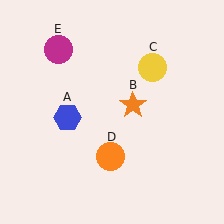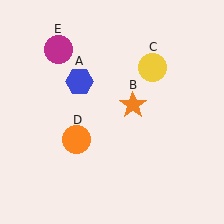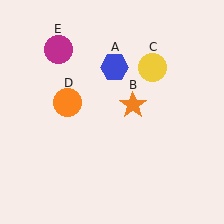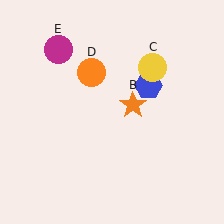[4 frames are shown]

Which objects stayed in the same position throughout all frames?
Orange star (object B) and yellow circle (object C) and magenta circle (object E) remained stationary.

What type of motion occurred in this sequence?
The blue hexagon (object A), orange circle (object D) rotated clockwise around the center of the scene.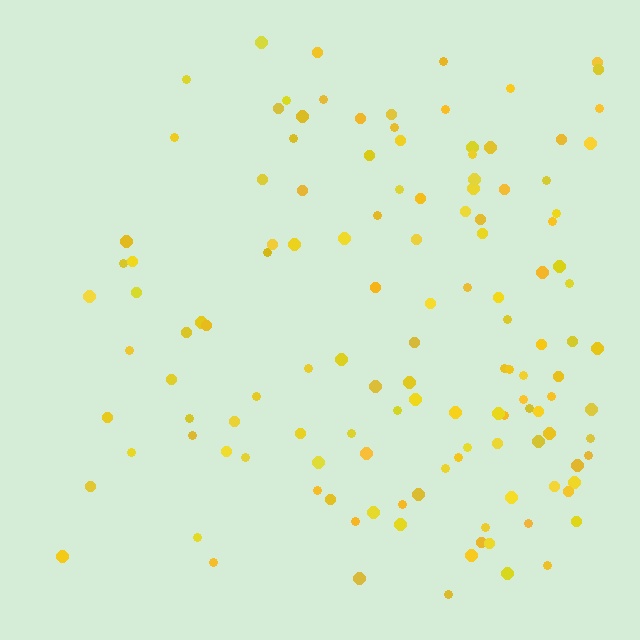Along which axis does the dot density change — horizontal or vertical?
Horizontal.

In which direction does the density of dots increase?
From left to right, with the right side densest.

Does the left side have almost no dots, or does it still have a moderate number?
Still a moderate number, just noticeably fewer than the right.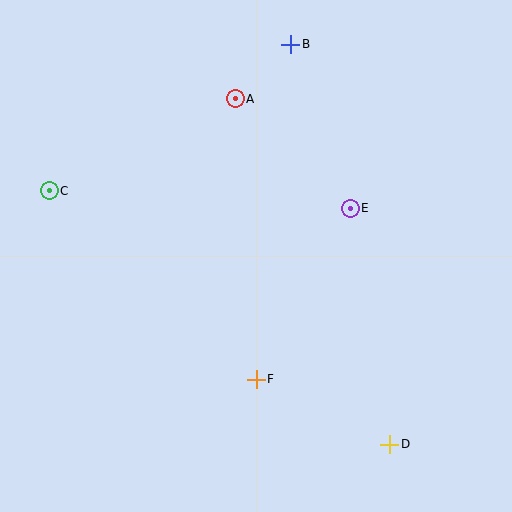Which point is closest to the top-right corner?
Point B is closest to the top-right corner.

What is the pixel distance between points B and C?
The distance between B and C is 283 pixels.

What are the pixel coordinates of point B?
Point B is at (291, 44).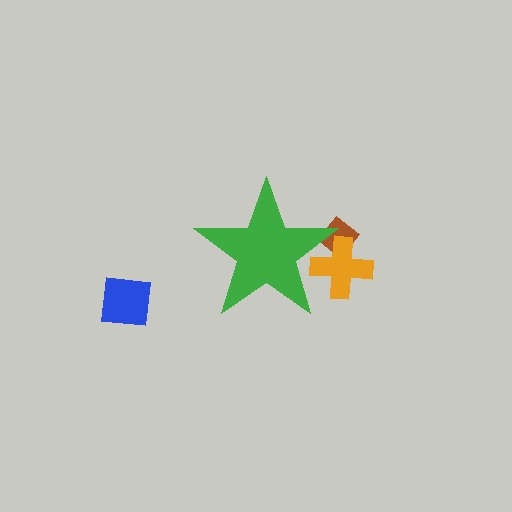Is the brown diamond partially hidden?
Yes, the brown diamond is partially hidden behind the green star.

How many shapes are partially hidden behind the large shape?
2 shapes are partially hidden.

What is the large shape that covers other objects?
A green star.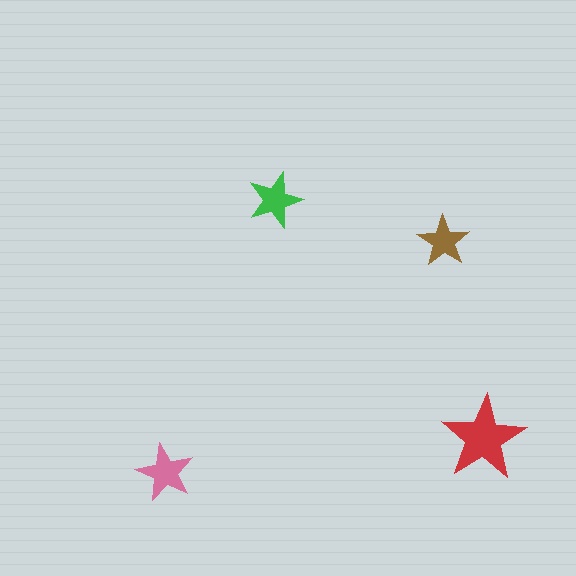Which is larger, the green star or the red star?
The red one.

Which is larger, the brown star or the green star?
The green one.